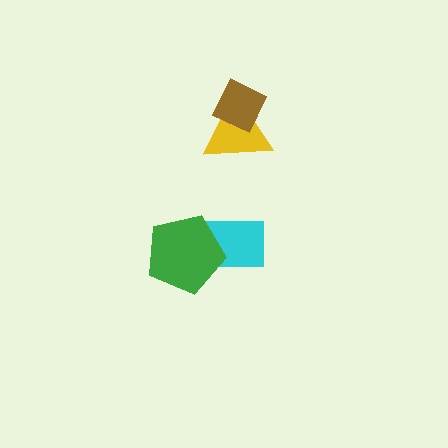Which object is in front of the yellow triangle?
The brown diamond is in front of the yellow triangle.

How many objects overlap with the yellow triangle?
1 object overlaps with the yellow triangle.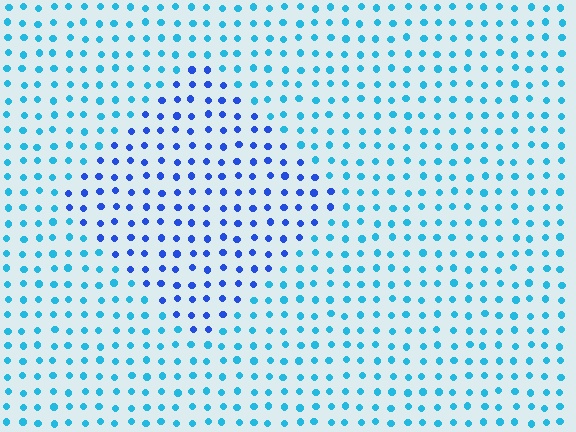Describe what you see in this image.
The image is filled with small cyan elements in a uniform arrangement. A diamond-shaped region is visible where the elements are tinted to a slightly different hue, forming a subtle color boundary.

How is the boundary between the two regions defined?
The boundary is defined purely by a slight shift in hue (about 35 degrees). Spacing, size, and orientation are identical on both sides.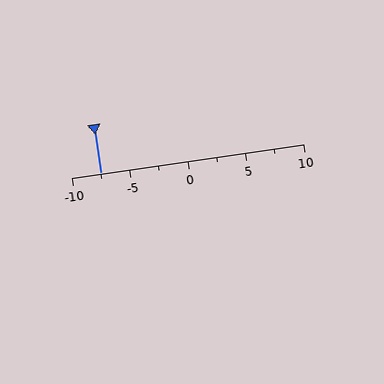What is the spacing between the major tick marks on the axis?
The major ticks are spaced 5 apart.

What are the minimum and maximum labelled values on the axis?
The axis runs from -10 to 10.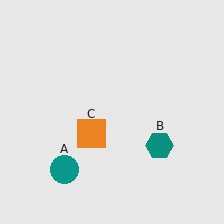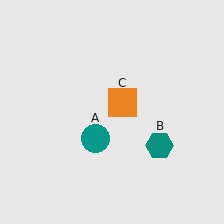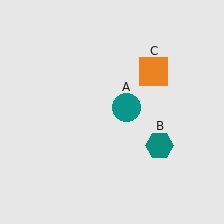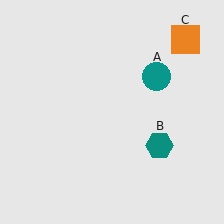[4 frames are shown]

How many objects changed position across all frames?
2 objects changed position: teal circle (object A), orange square (object C).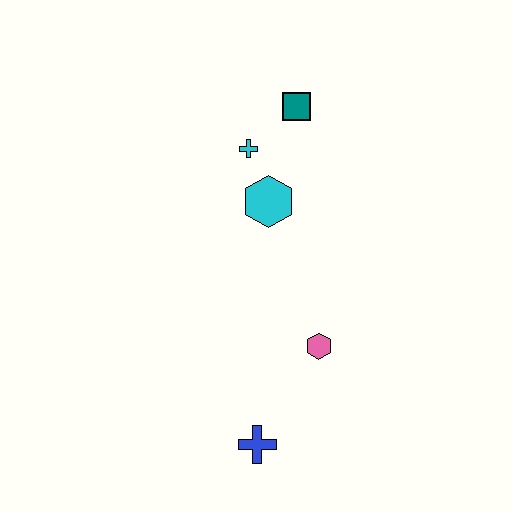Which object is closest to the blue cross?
The pink hexagon is closest to the blue cross.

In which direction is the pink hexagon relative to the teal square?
The pink hexagon is below the teal square.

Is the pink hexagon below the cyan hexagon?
Yes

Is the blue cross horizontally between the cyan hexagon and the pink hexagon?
No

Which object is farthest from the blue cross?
The teal square is farthest from the blue cross.